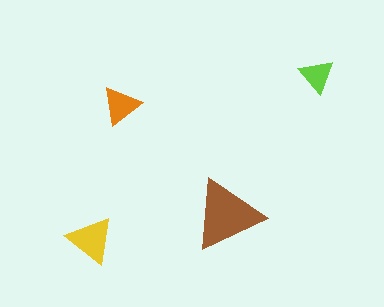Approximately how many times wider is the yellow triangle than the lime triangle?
About 1.5 times wider.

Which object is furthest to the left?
The yellow triangle is leftmost.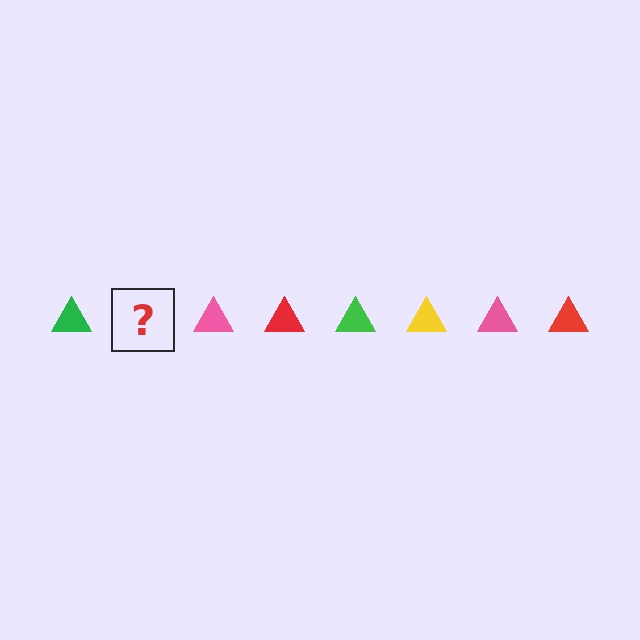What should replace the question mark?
The question mark should be replaced with a yellow triangle.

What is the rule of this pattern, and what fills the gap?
The rule is that the pattern cycles through green, yellow, pink, red triangles. The gap should be filled with a yellow triangle.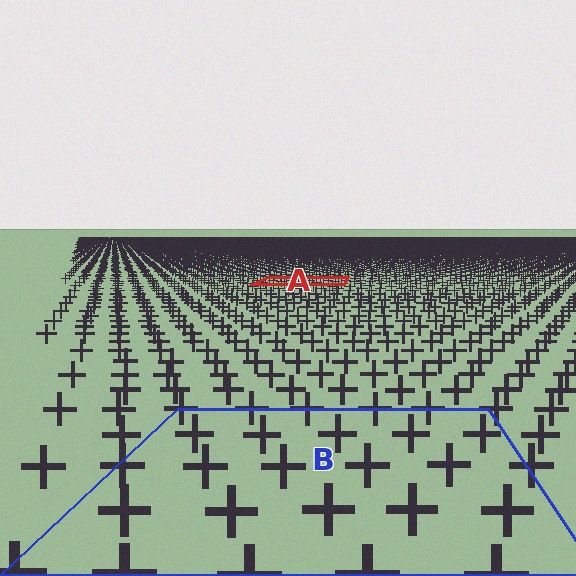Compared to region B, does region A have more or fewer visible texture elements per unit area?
Region A has more texture elements per unit area — they are packed more densely because it is farther away.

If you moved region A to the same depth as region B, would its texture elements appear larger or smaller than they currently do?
They would appear larger. At a closer depth, the same texture elements are projected at a bigger on-screen size.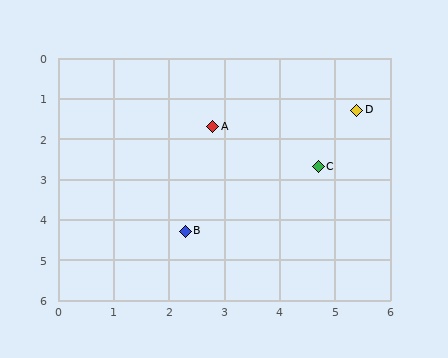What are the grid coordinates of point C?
Point C is at approximately (4.7, 2.7).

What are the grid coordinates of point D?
Point D is at approximately (5.4, 1.3).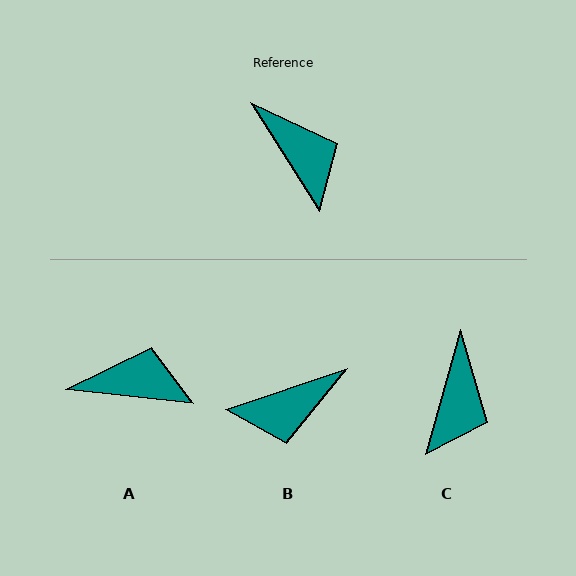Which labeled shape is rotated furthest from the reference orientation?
B, about 104 degrees away.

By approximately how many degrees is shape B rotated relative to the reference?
Approximately 104 degrees clockwise.